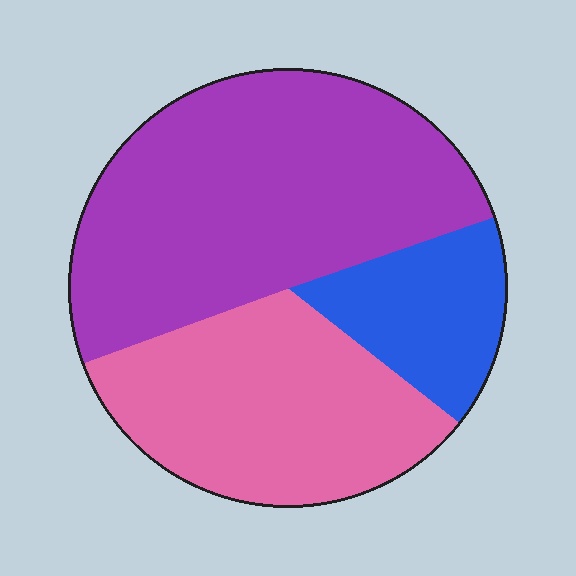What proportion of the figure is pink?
Pink covers 34% of the figure.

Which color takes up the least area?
Blue, at roughly 15%.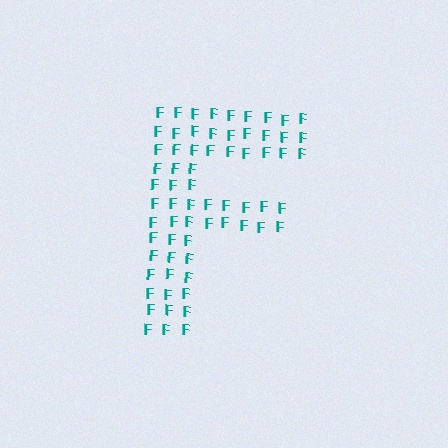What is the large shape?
The large shape is the letter F.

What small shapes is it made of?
It is made of small letter F's.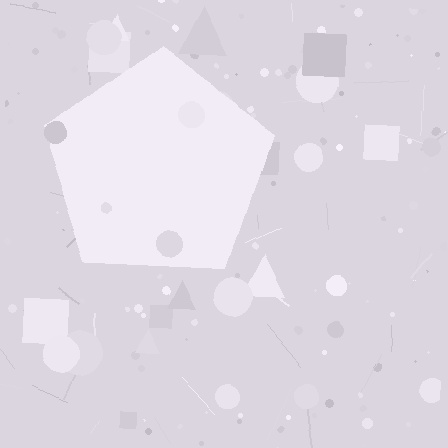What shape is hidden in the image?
A pentagon is hidden in the image.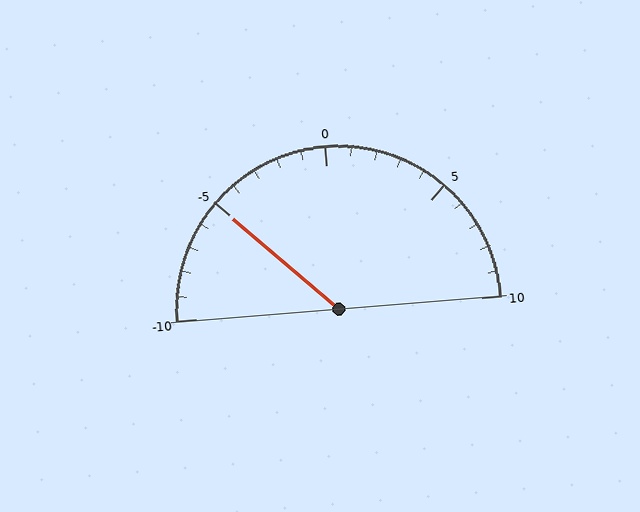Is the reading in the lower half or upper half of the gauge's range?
The reading is in the lower half of the range (-10 to 10).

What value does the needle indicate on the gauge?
The needle indicates approximately -5.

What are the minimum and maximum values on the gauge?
The gauge ranges from -10 to 10.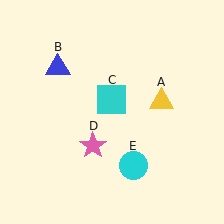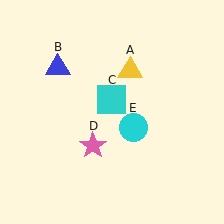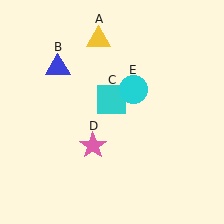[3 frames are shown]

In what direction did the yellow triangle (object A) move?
The yellow triangle (object A) moved up and to the left.